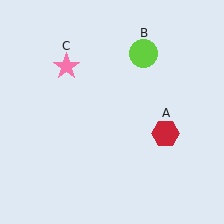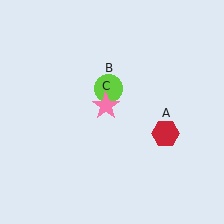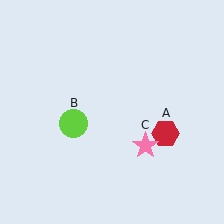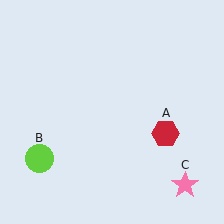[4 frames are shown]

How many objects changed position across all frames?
2 objects changed position: lime circle (object B), pink star (object C).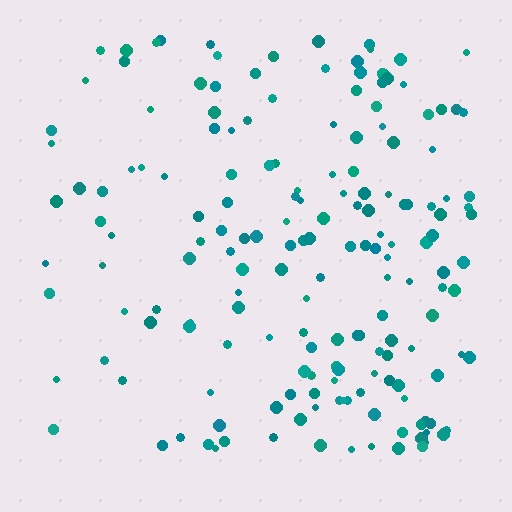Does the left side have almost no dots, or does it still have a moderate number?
Still a moderate number, just noticeably fewer than the right.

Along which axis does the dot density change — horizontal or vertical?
Horizontal.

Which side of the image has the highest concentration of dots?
The right.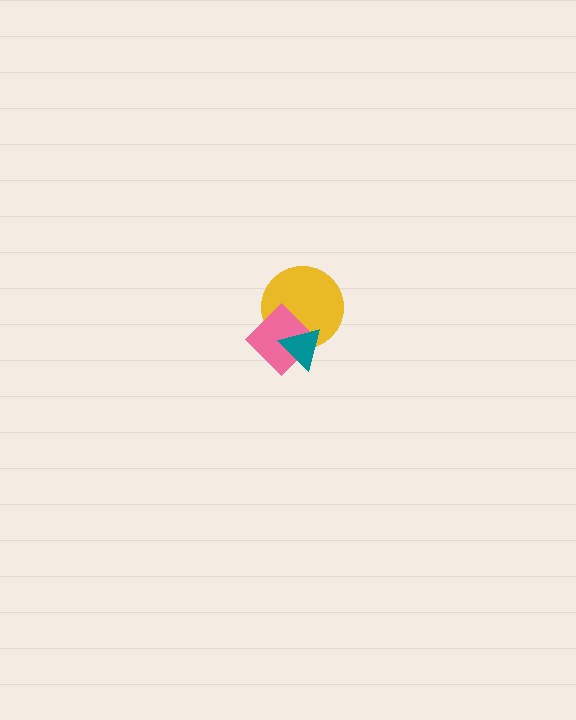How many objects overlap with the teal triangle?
2 objects overlap with the teal triangle.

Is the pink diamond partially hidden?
Yes, it is partially covered by another shape.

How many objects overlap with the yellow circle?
2 objects overlap with the yellow circle.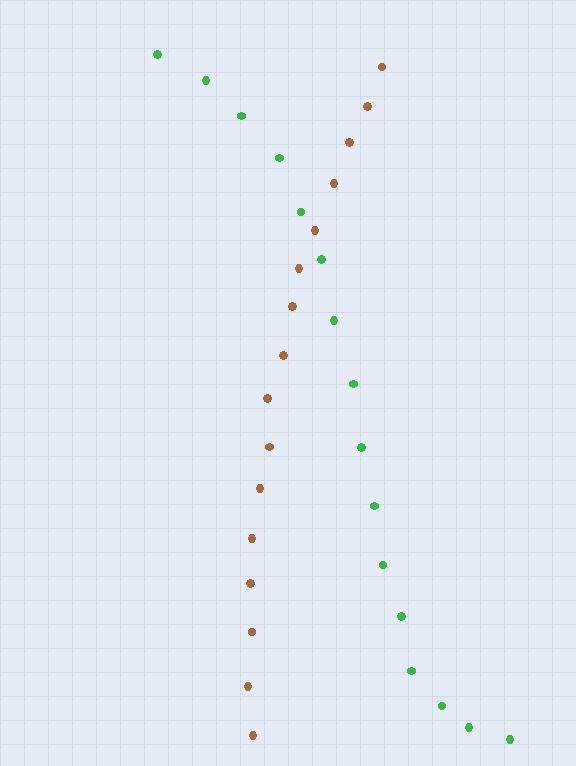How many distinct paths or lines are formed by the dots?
There are 2 distinct paths.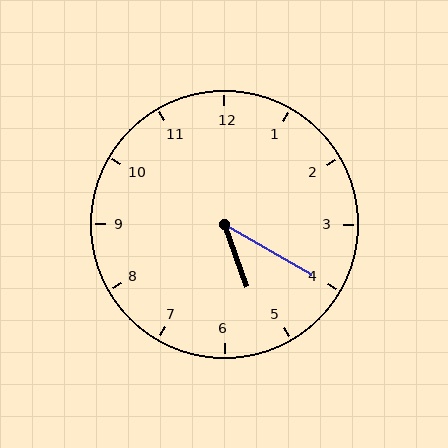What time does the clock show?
5:20.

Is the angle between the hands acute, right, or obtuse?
It is acute.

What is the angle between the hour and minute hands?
Approximately 40 degrees.